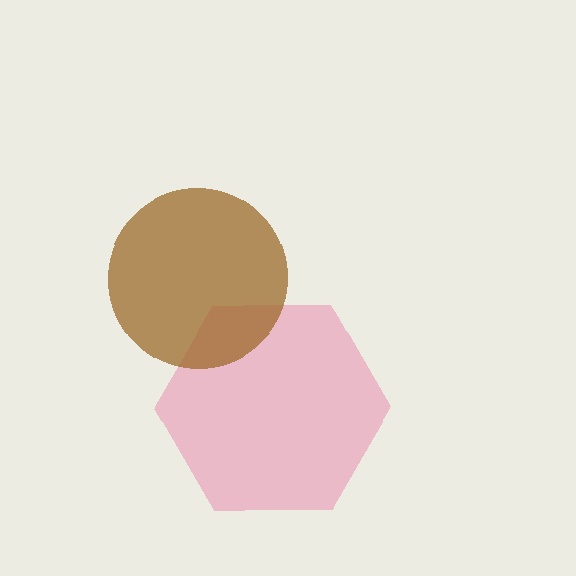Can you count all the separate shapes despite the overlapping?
Yes, there are 2 separate shapes.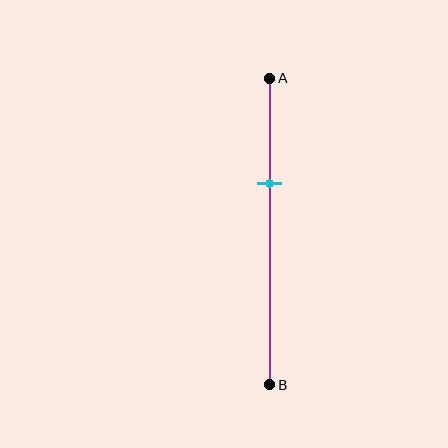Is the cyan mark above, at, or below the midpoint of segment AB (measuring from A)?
The cyan mark is above the midpoint of segment AB.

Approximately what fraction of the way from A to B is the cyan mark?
The cyan mark is approximately 35% of the way from A to B.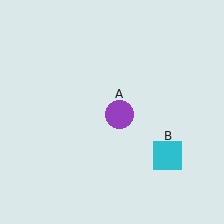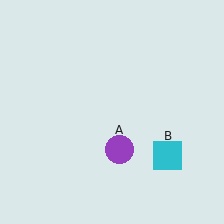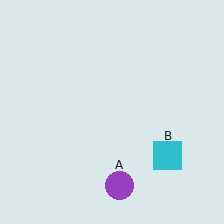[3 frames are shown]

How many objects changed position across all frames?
1 object changed position: purple circle (object A).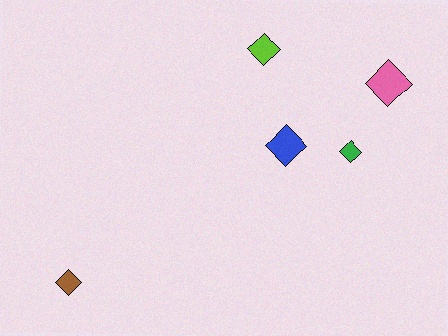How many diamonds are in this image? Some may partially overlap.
There are 5 diamonds.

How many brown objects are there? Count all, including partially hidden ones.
There is 1 brown object.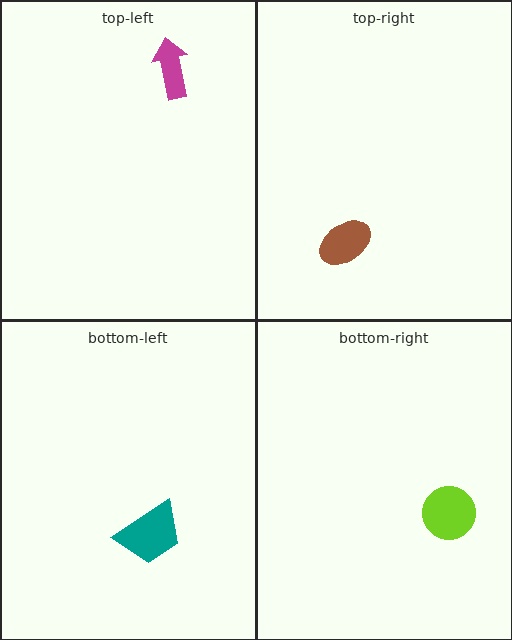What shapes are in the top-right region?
The brown ellipse.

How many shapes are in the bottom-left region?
1.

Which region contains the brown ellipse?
The top-right region.